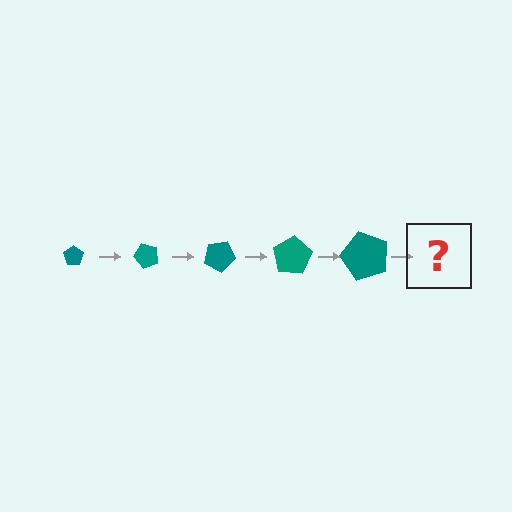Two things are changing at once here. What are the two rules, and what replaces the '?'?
The two rules are that the pentagon grows larger each step and it rotates 50 degrees each step. The '?' should be a pentagon, larger than the previous one and rotated 250 degrees from the start.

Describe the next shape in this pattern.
It should be a pentagon, larger than the previous one and rotated 250 degrees from the start.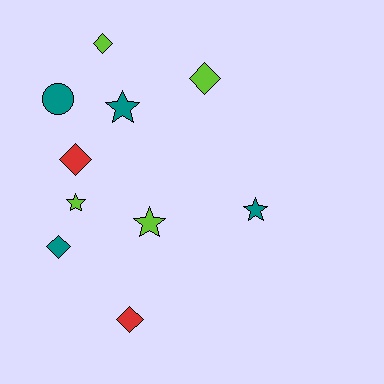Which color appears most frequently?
Teal, with 4 objects.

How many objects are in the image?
There are 10 objects.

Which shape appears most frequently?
Diamond, with 5 objects.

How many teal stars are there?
There are 2 teal stars.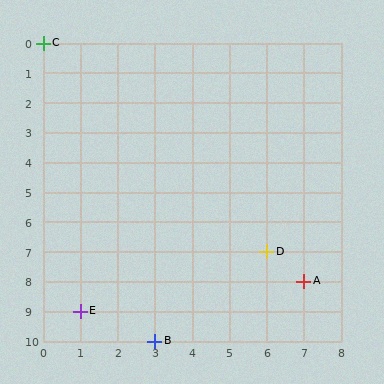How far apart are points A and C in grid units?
Points A and C are 7 columns and 8 rows apart (about 10.6 grid units diagonally).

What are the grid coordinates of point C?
Point C is at grid coordinates (0, 0).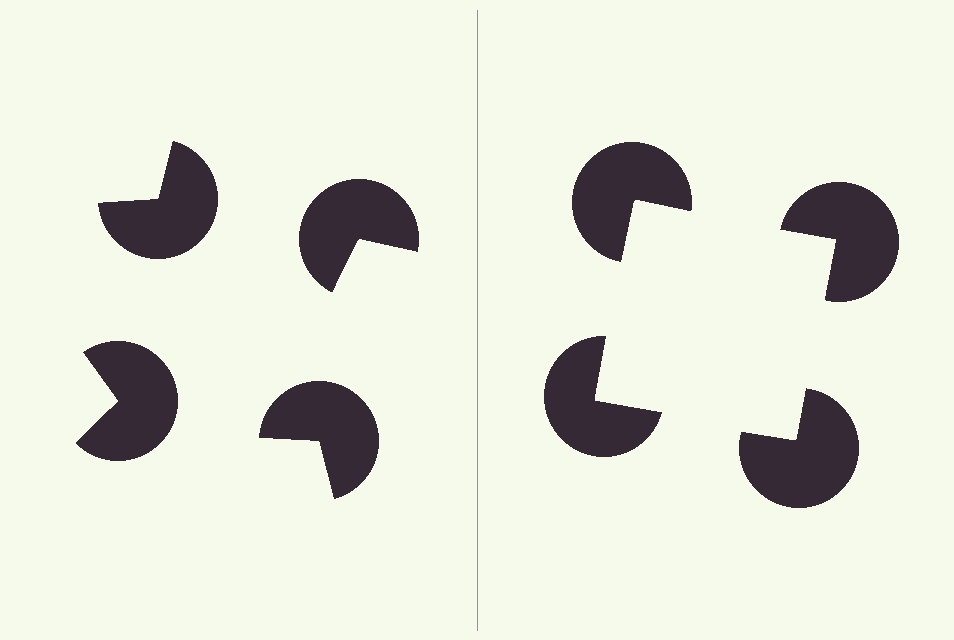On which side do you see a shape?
An illusory square appears on the right side. On the left side the wedge cuts are rotated, so no coherent shape forms.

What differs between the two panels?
The pac-man discs are positioned identically on both sides; only the wedge orientations differ. On the right they align to a square; on the left they are misaligned.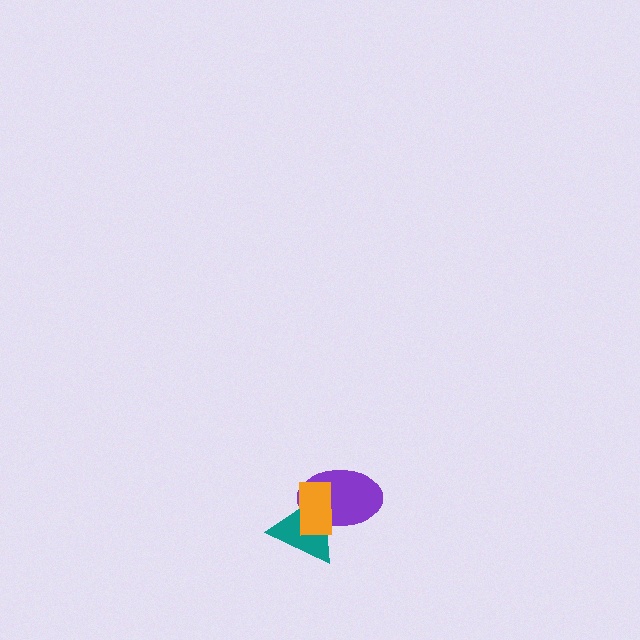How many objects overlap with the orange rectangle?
2 objects overlap with the orange rectangle.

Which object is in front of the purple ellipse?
The orange rectangle is in front of the purple ellipse.